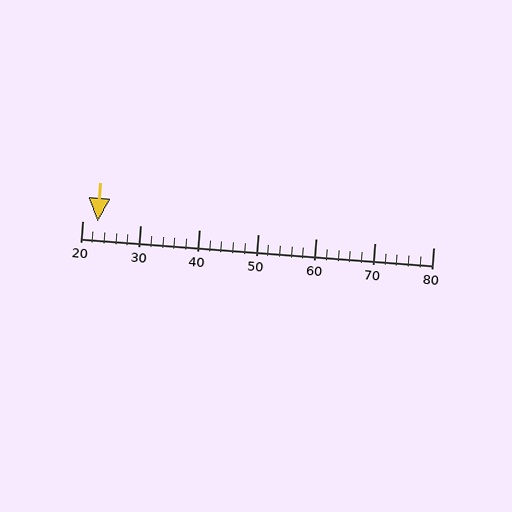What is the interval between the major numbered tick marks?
The major tick marks are spaced 10 units apart.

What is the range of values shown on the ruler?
The ruler shows values from 20 to 80.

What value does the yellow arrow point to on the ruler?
The yellow arrow points to approximately 23.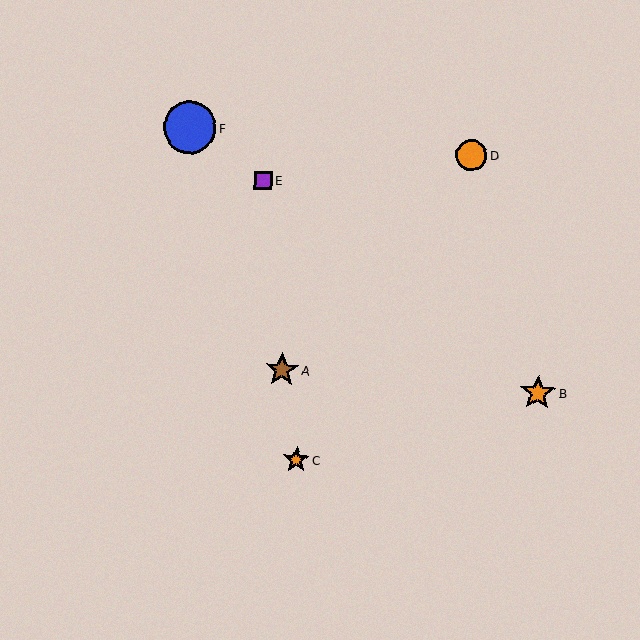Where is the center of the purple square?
The center of the purple square is at (263, 180).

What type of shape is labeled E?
Shape E is a purple square.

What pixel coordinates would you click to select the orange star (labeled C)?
Click at (296, 460) to select the orange star C.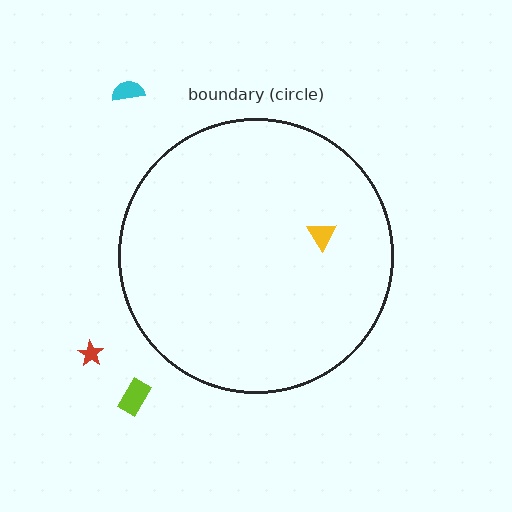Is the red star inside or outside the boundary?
Outside.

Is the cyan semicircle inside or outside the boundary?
Outside.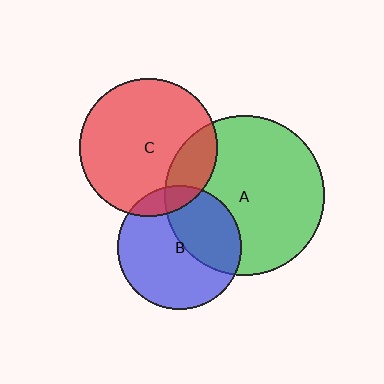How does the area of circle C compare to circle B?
Approximately 1.2 times.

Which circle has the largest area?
Circle A (green).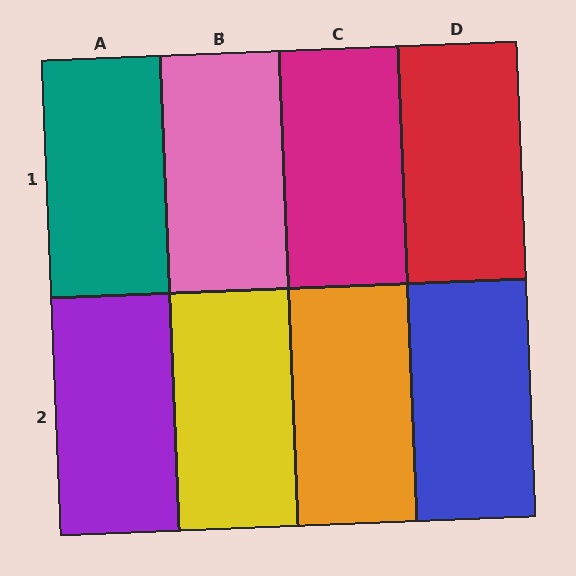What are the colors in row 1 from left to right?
Teal, pink, magenta, red.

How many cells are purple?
1 cell is purple.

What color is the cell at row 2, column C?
Orange.